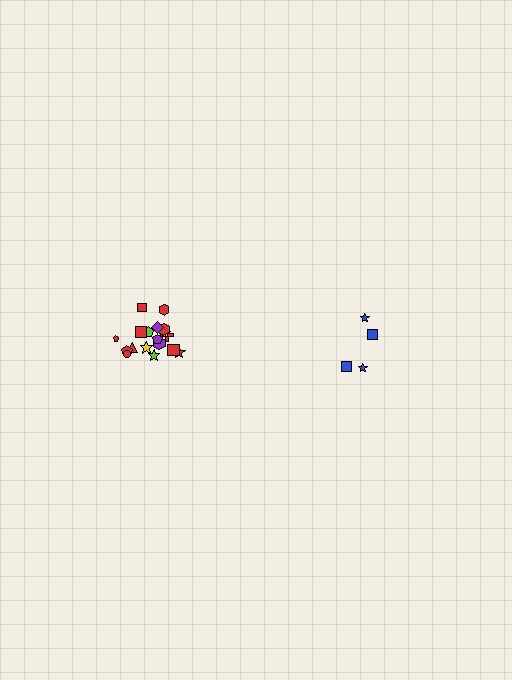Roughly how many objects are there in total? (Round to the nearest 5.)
Roughly 20 objects in total.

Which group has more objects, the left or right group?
The left group.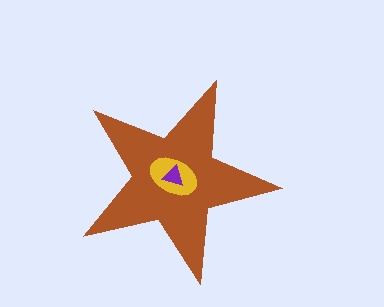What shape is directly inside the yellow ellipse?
The purple triangle.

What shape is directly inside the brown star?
The yellow ellipse.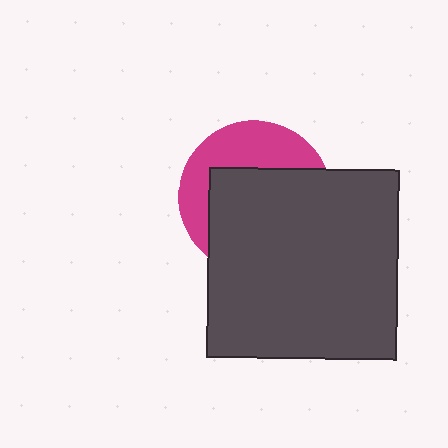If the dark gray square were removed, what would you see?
You would see the complete magenta circle.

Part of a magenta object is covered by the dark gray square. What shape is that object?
It is a circle.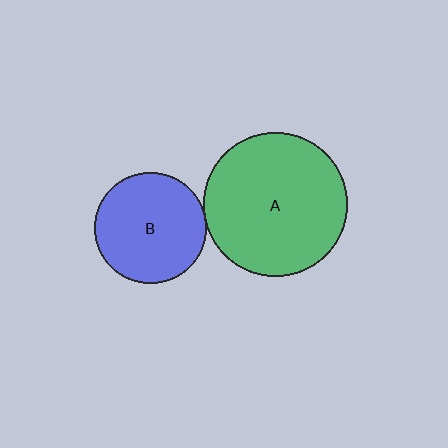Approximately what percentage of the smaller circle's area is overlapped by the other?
Approximately 5%.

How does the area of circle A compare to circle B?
Approximately 1.7 times.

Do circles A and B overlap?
Yes.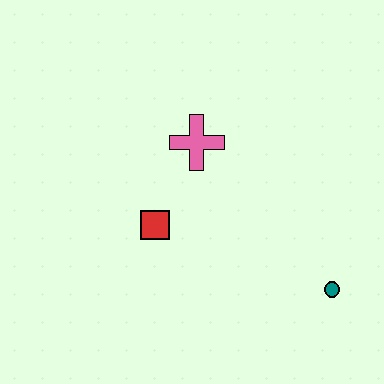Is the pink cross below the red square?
No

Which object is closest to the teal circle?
The red square is closest to the teal circle.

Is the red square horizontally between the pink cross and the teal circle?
No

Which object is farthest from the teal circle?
The pink cross is farthest from the teal circle.